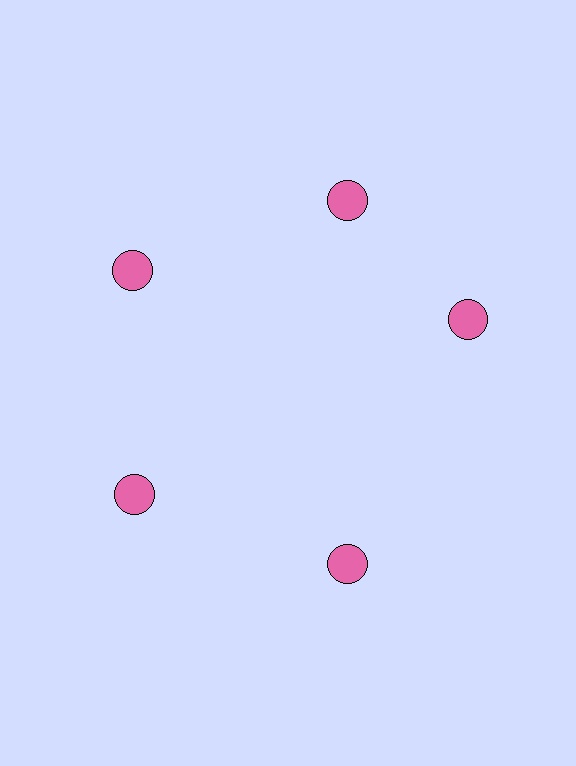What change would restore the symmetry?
The symmetry would be restored by rotating it back into even spacing with its neighbors so that all 5 circles sit at equal angles and equal distance from the center.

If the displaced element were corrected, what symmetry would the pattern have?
It would have 5-fold rotational symmetry — the pattern would map onto itself every 72 degrees.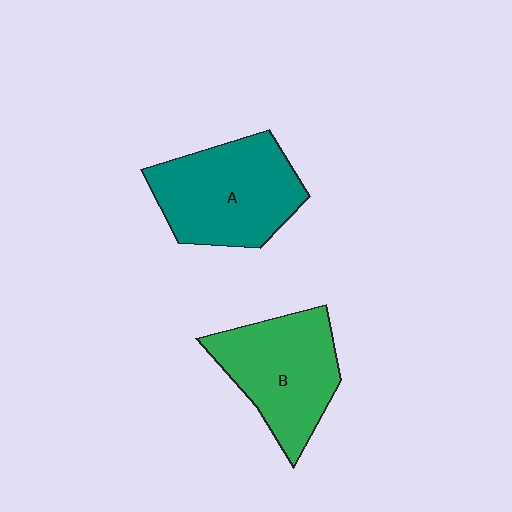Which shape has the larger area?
Shape A (teal).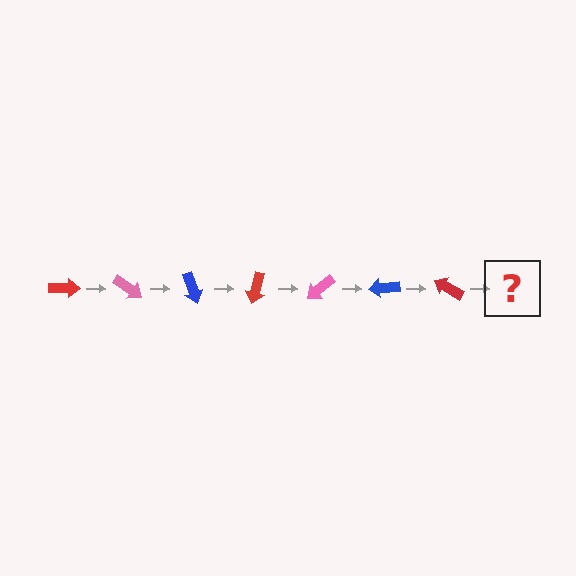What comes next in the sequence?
The next element should be a pink arrow, rotated 245 degrees from the start.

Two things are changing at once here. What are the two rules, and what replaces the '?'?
The two rules are that it rotates 35 degrees each step and the color cycles through red, pink, and blue. The '?' should be a pink arrow, rotated 245 degrees from the start.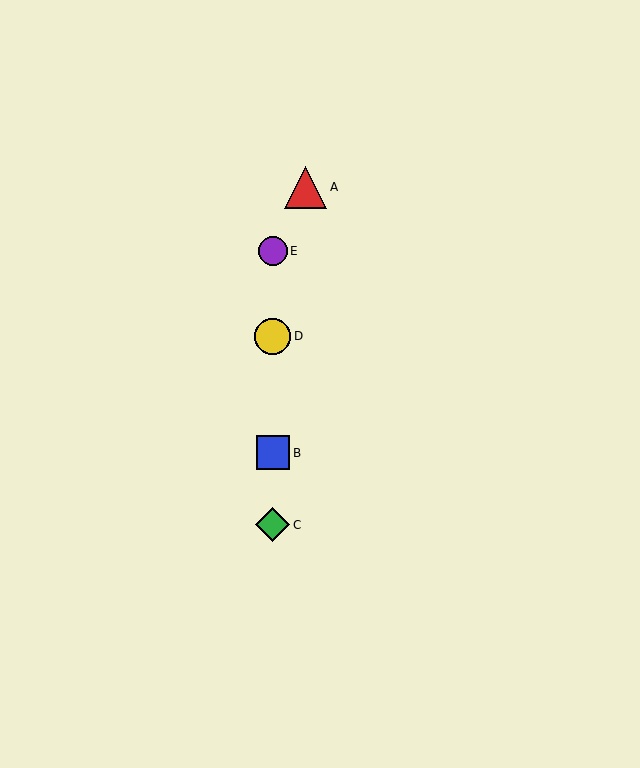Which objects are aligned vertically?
Objects B, C, D, E are aligned vertically.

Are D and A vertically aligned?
No, D is at x≈273 and A is at x≈306.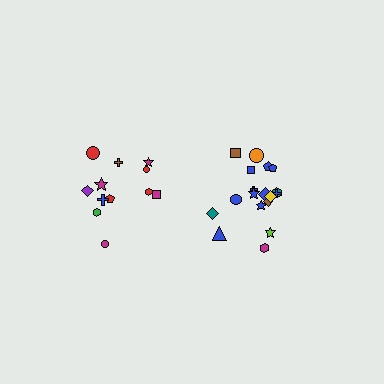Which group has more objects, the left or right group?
The right group.